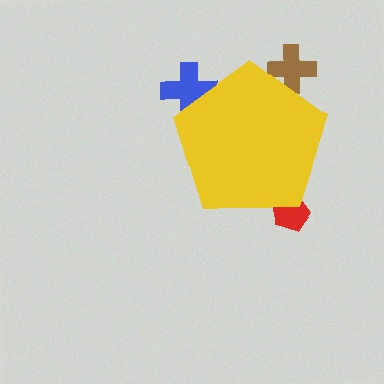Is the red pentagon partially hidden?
Yes, the red pentagon is partially hidden behind the yellow pentagon.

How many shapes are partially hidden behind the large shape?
3 shapes are partially hidden.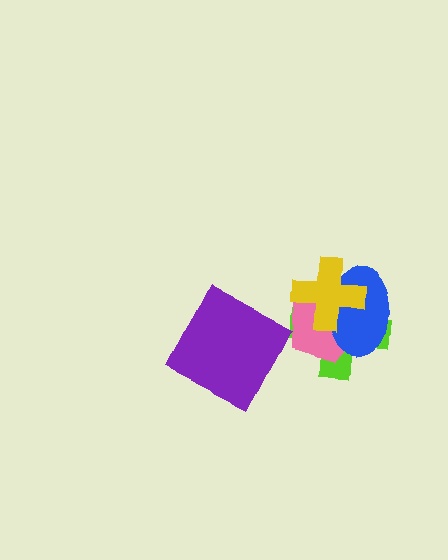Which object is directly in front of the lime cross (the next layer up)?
The pink pentagon is directly in front of the lime cross.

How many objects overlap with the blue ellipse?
3 objects overlap with the blue ellipse.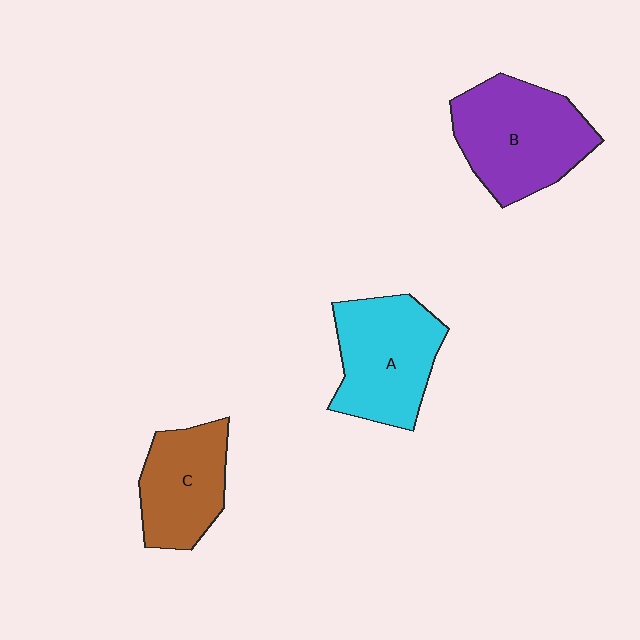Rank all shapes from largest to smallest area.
From largest to smallest: B (purple), A (cyan), C (brown).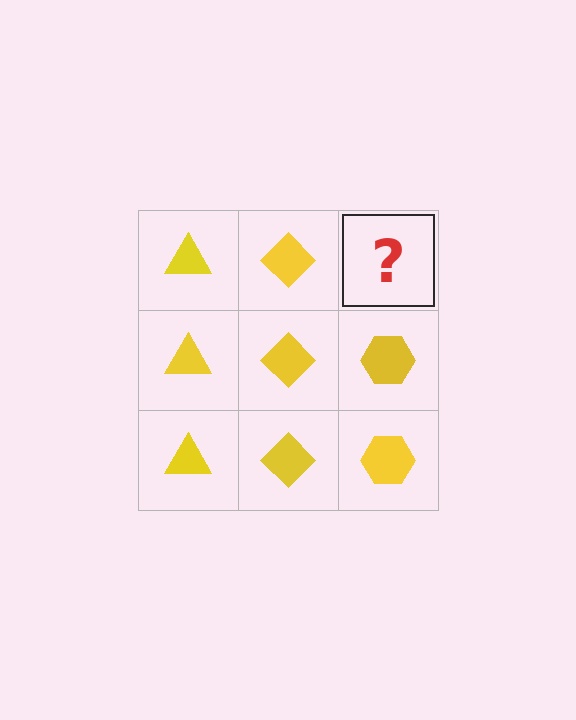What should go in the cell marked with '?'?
The missing cell should contain a yellow hexagon.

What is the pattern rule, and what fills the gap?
The rule is that each column has a consistent shape. The gap should be filled with a yellow hexagon.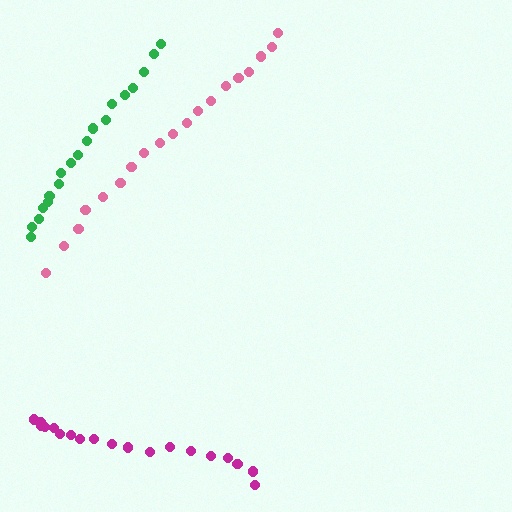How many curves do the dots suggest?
There are 3 distinct paths.